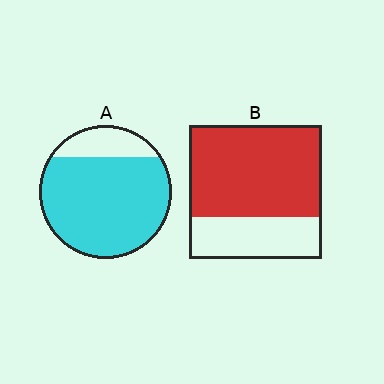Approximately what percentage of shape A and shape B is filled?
A is approximately 80% and B is approximately 70%.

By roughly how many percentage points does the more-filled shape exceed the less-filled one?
By roughly 15 percentage points (A over B).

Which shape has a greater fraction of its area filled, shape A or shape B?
Shape A.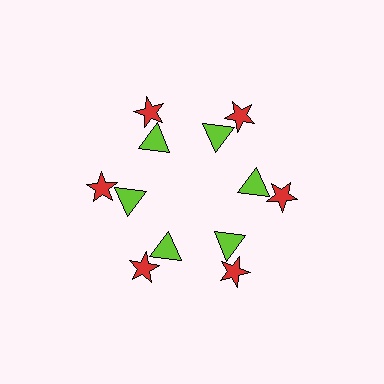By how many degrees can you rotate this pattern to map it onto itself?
The pattern maps onto itself every 60 degrees of rotation.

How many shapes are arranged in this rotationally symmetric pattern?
There are 12 shapes, arranged in 6 groups of 2.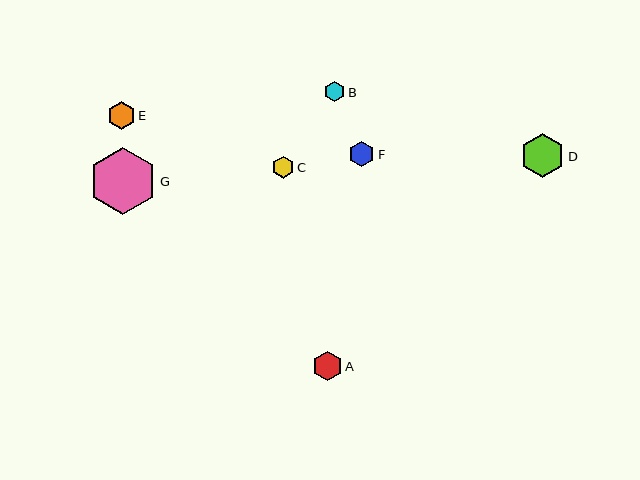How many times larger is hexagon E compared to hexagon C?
Hexagon E is approximately 1.3 times the size of hexagon C.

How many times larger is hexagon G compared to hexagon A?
Hexagon G is approximately 2.3 times the size of hexagon A.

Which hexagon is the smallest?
Hexagon B is the smallest with a size of approximately 20 pixels.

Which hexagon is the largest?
Hexagon G is the largest with a size of approximately 67 pixels.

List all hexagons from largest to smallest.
From largest to smallest: G, D, A, E, F, C, B.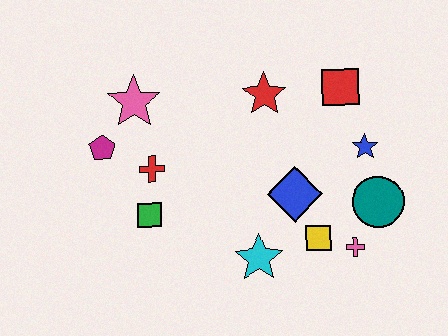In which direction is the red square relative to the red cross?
The red square is to the right of the red cross.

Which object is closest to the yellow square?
The pink cross is closest to the yellow square.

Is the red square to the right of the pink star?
Yes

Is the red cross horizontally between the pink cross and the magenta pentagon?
Yes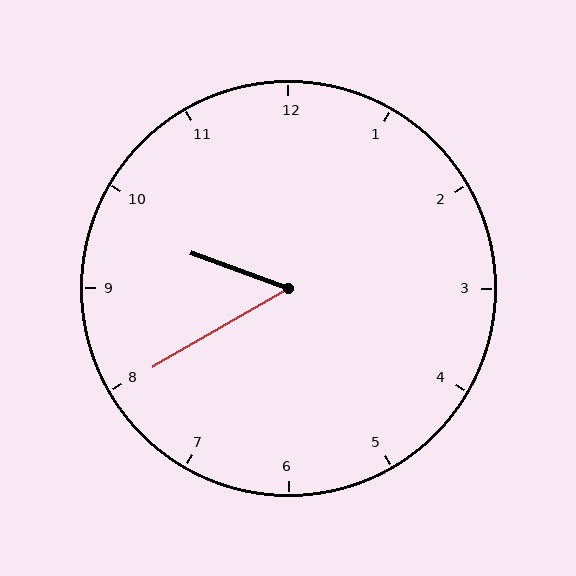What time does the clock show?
9:40.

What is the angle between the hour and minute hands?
Approximately 50 degrees.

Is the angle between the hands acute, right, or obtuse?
It is acute.